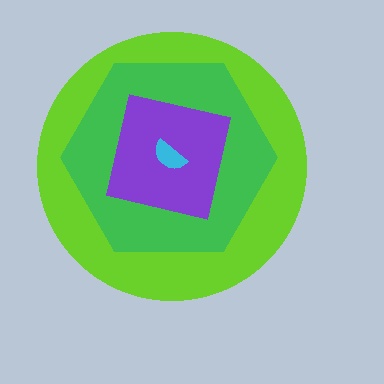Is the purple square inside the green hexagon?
Yes.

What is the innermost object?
The cyan semicircle.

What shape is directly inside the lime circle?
The green hexagon.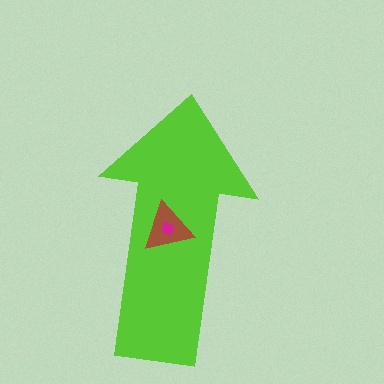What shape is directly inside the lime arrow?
The brown triangle.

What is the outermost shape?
The lime arrow.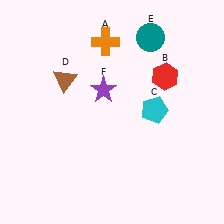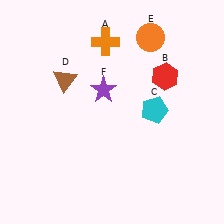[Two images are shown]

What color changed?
The circle (E) changed from teal in Image 1 to orange in Image 2.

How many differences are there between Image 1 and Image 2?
There is 1 difference between the two images.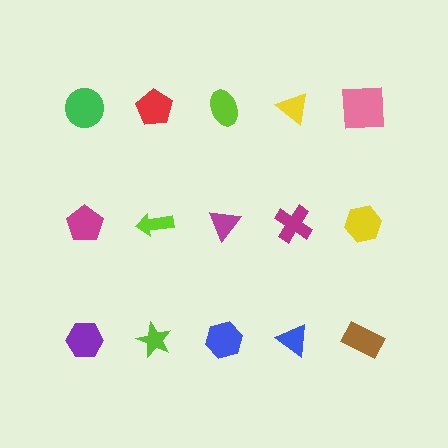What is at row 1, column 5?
A pink square.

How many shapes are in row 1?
5 shapes.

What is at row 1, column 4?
A yellow triangle.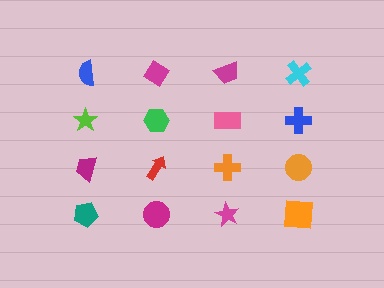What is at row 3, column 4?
An orange circle.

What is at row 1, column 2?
A magenta diamond.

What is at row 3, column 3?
An orange cross.